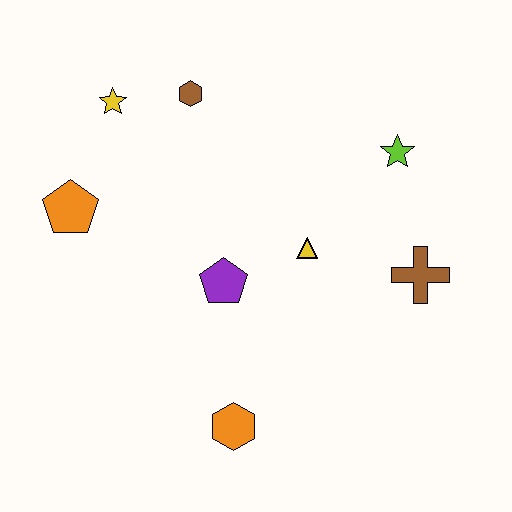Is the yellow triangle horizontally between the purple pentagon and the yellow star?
No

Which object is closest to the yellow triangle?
The purple pentagon is closest to the yellow triangle.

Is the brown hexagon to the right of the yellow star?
Yes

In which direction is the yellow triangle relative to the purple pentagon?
The yellow triangle is to the right of the purple pentagon.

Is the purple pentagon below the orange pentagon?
Yes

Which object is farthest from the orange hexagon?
The yellow star is farthest from the orange hexagon.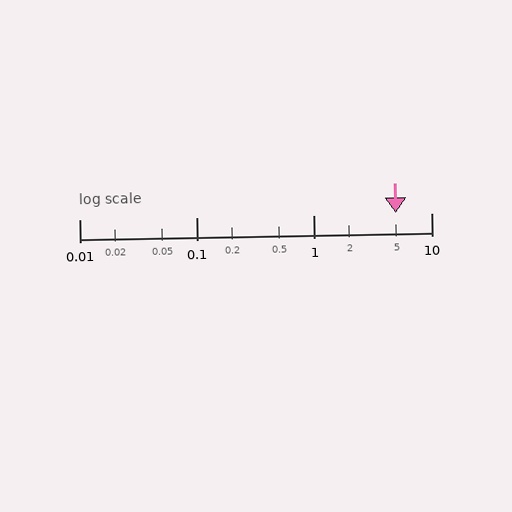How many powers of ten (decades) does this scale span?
The scale spans 3 decades, from 0.01 to 10.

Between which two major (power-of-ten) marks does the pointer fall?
The pointer is between 1 and 10.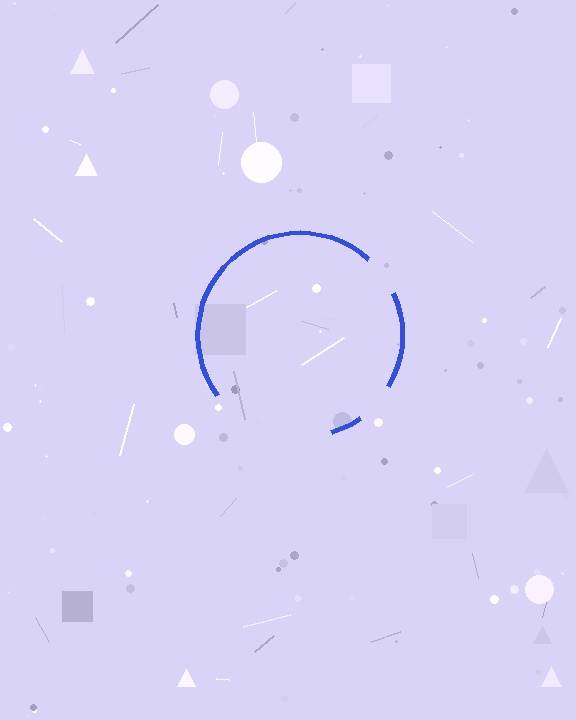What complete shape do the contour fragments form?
The contour fragments form a circle.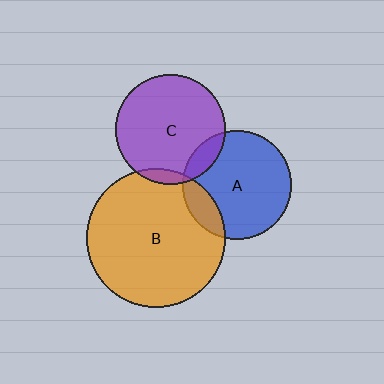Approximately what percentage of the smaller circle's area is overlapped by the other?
Approximately 5%.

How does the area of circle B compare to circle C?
Approximately 1.6 times.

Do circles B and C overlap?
Yes.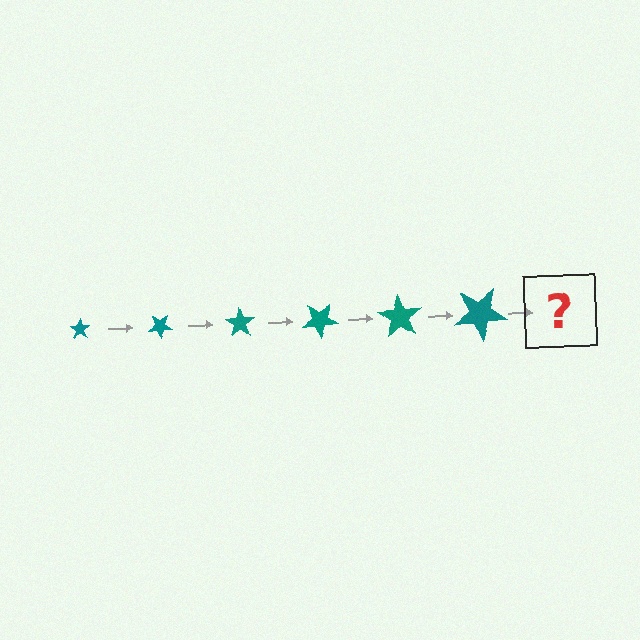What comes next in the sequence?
The next element should be a star, larger than the previous one and rotated 210 degrees from the start.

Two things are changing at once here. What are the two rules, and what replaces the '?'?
The two rules are that the star grows larger each step and it rotates 35 degrees each step. The '?' should be a star, larger than the previous one and rotated 210 degrees from the start.